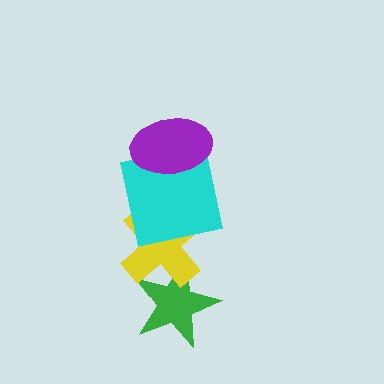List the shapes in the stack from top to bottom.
From top to bottom: the purple ellipse, the cyan square, the yellow cross, the green star.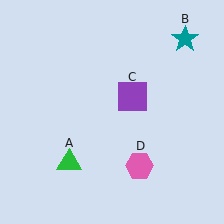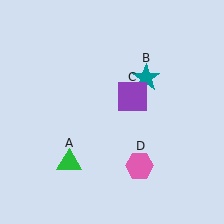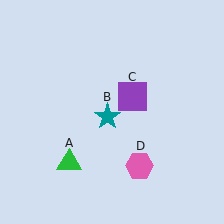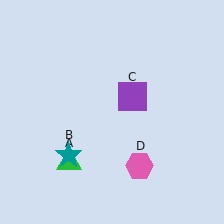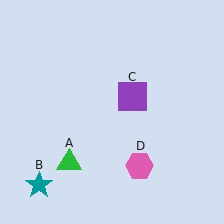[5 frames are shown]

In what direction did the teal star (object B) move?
The teal star (object B) moved down and to the left.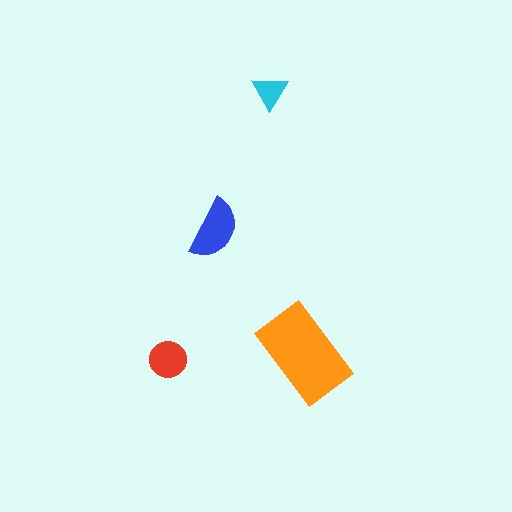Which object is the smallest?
The cyan triangle.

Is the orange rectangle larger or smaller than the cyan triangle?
Larger.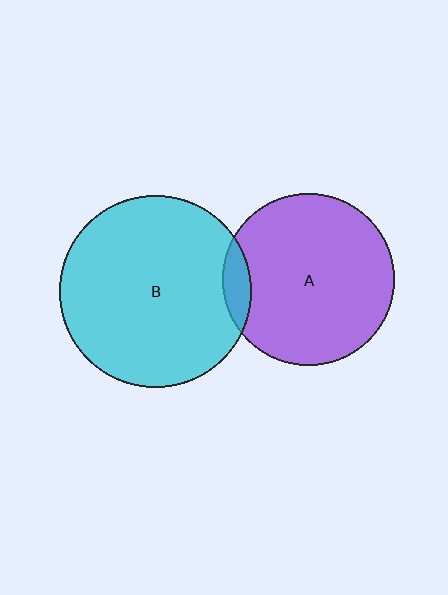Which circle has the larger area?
Circle B (cyan).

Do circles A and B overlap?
Yes.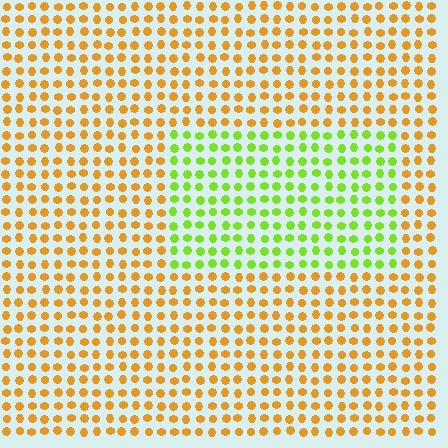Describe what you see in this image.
The image is filled with small orange elements in a uniform arrangement. A rectangle-shaped region is visible where the elements are tinted to a slightly different hue, forming a subtle color boundary.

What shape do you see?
I see a rectangle.